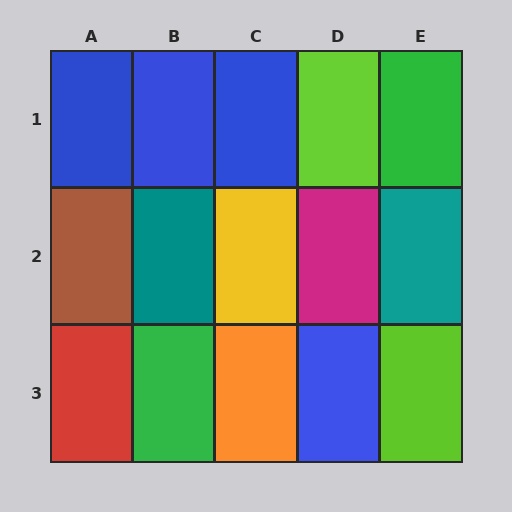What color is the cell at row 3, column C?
Orange.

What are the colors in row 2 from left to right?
Brown, teal, yellow, magenta, teal.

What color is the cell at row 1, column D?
Lime.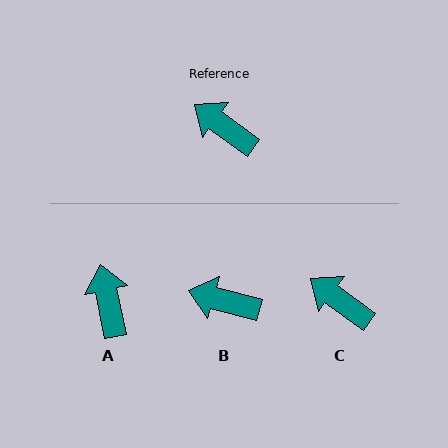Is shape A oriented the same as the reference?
No, it is off by about 42 degrees.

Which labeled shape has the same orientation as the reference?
C.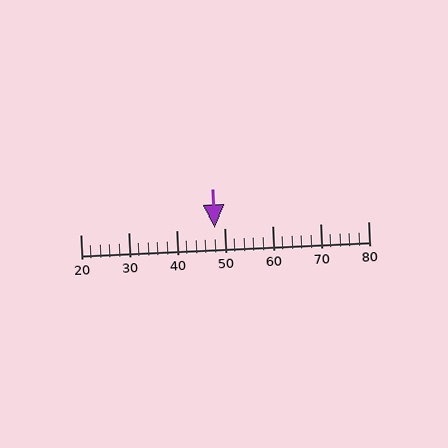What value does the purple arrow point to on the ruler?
The purple arrow points to approximately 48.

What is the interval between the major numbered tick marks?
The major tick marks are spaced 10 units apart.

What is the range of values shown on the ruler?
The ruler shows values from 20 to 80.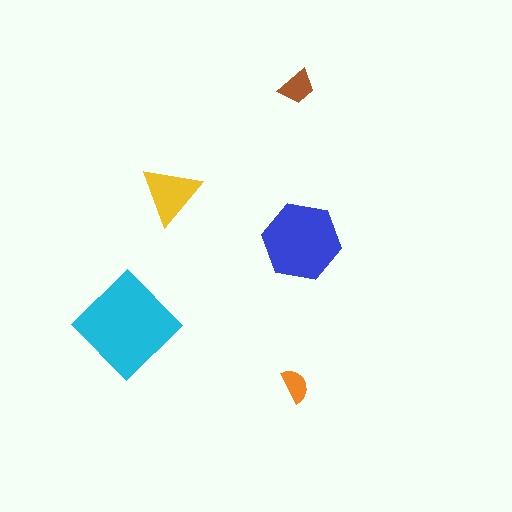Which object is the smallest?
The orange semicircle.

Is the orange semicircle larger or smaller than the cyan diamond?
Smaller.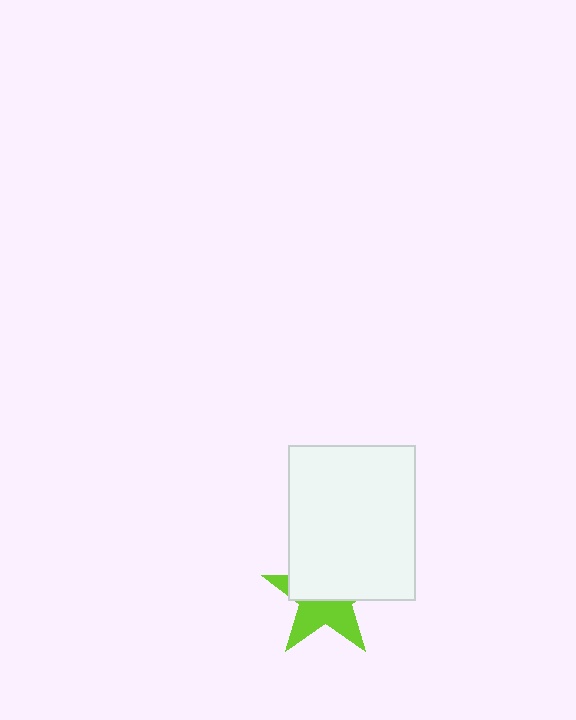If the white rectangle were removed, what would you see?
You would see the complete lime star.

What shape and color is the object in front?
The object in front is a white rectangle.